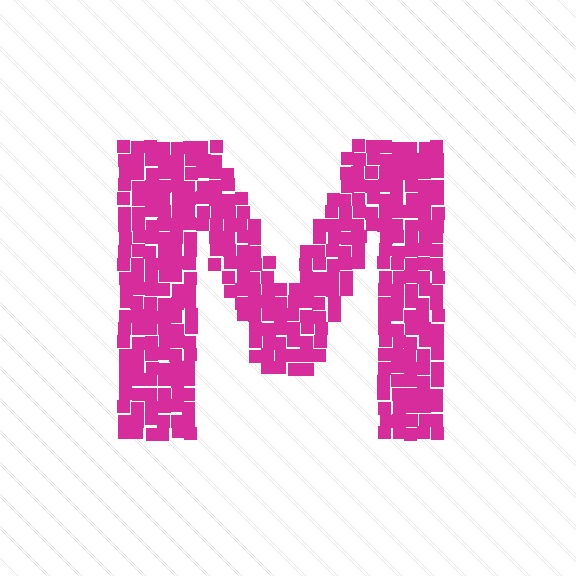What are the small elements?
The small elements are squares.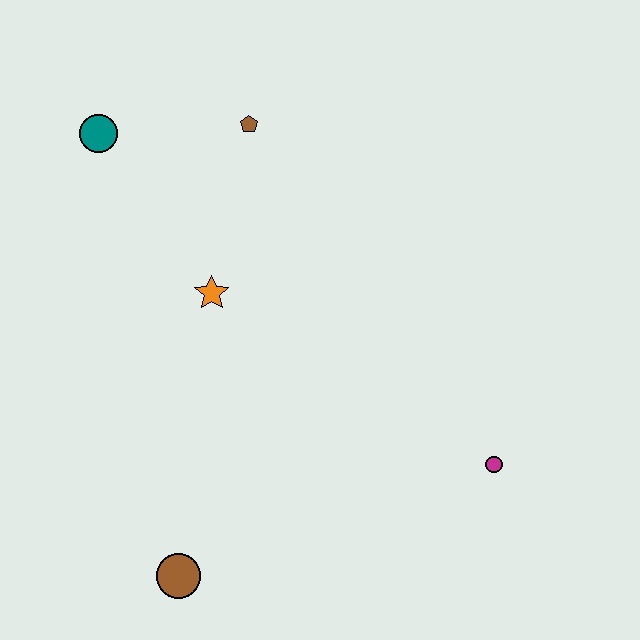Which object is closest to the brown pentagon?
The teal circle is closest to the brown pentagon.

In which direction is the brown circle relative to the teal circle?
The brown circle is below the teal circle.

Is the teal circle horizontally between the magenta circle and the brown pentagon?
No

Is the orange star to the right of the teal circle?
Yes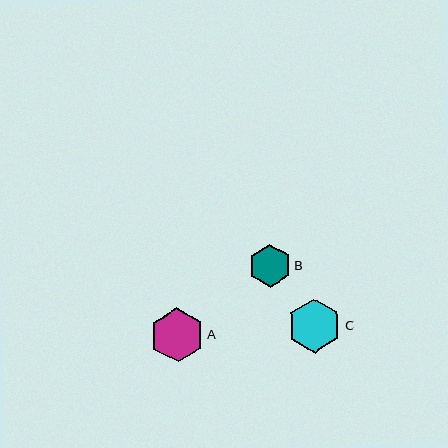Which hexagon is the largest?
Hexagon C is the largest with a size of approximately 54 pixels.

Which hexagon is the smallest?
Hexagon B is the smallest with a size of approximately 42 pixels.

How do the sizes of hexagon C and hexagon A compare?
Hexagon C and hexagon A are approximately the same size.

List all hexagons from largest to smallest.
From largest to smallest: C, A, B.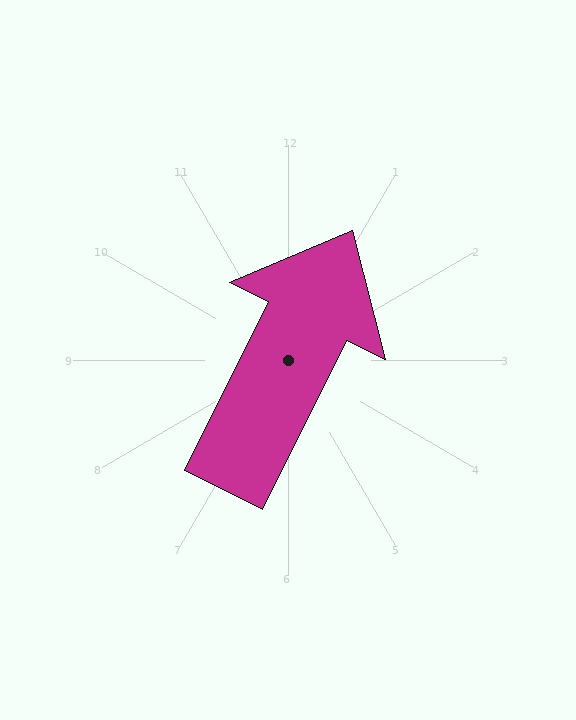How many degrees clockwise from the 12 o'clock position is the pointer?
Approximately 26 degrees.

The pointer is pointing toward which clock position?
Roughly 1 o'clock.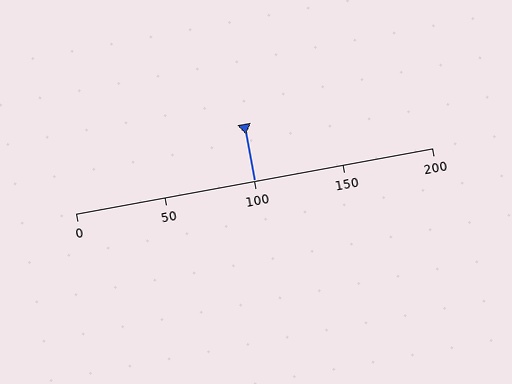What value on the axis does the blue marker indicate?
The marker indicates approximately 100.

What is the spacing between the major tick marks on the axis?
The major ticks are spaced 50 apart.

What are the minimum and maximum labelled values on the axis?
The axis runs from 0 to 200.